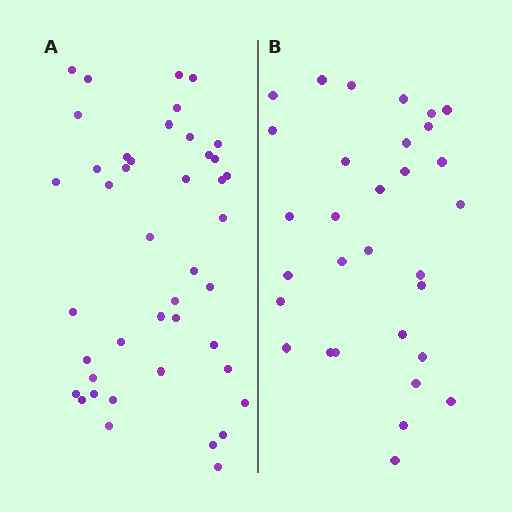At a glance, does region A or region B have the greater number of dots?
Region A (the left region) has more dots.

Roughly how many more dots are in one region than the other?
Region A has roughly 12 or so more dots than region B.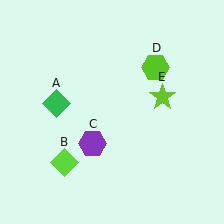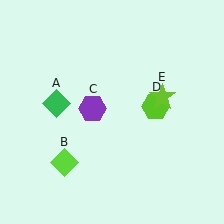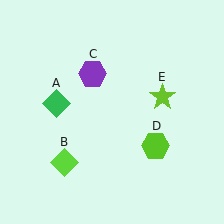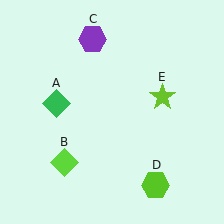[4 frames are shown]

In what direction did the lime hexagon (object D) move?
The lime hexagon (object D) moved down.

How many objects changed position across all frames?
2 objects changed position: purple hexagon (object C), lime hexagon (object D).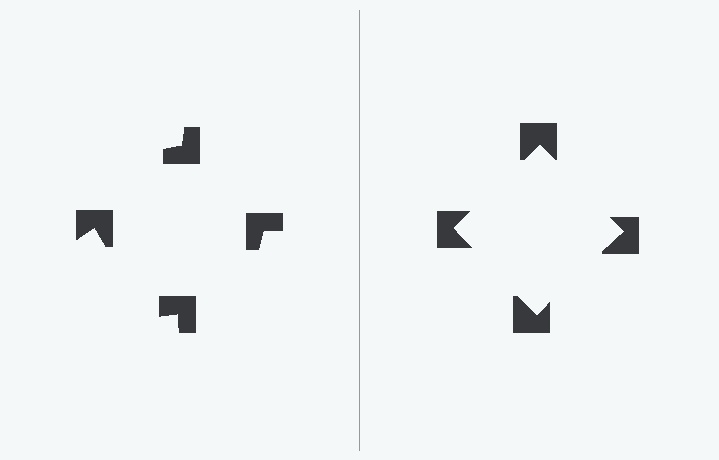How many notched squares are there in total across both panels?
8 — 4 on each side.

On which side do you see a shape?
An illusory square appears on the right side. On the left side the wedge cuts are rotated, so no coherent shape forms.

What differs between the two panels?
The notched squares are positioned identically on both sides; only the wedge orientations differ. On the right they align to a square; on the left they are misaligned.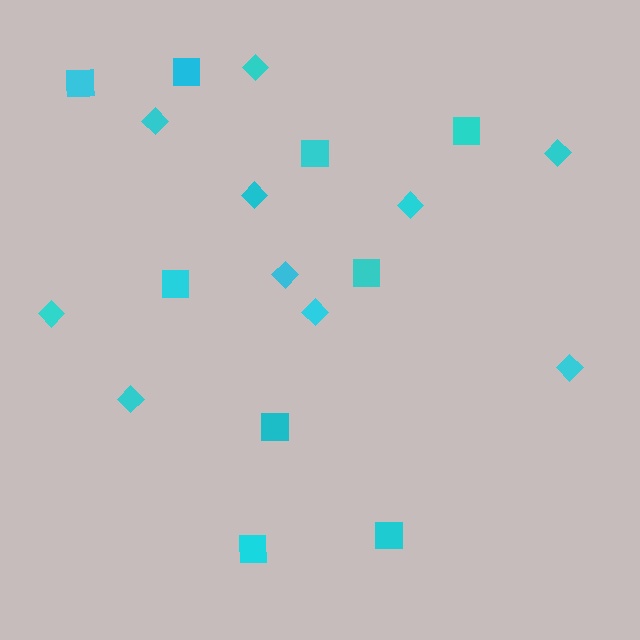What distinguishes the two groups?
There are 2 groups: one group of squares (9) and one group of diamonds (10).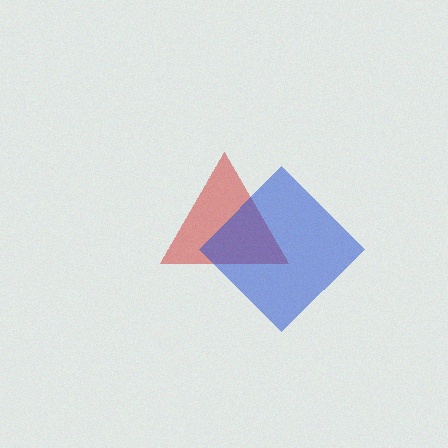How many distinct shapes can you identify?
There are 2 distinct shapes: a red triangle, a blue diamond.